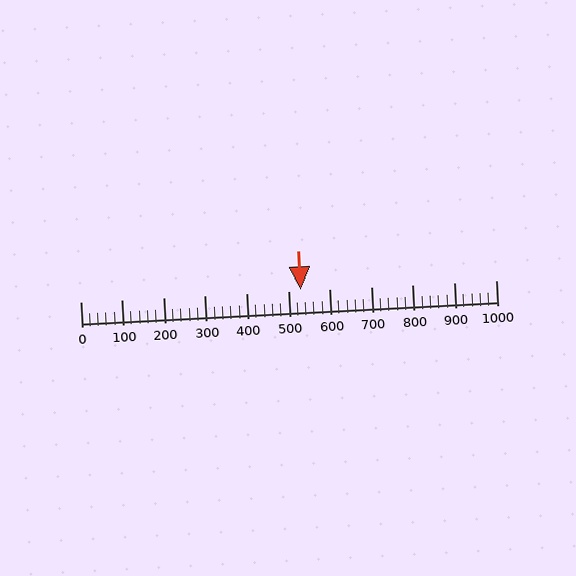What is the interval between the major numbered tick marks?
The major tick marks are spaced 100 units apart.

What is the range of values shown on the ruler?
The ruler shows values from 0 to 1000.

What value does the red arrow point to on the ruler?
The red arrow points to approximately 531.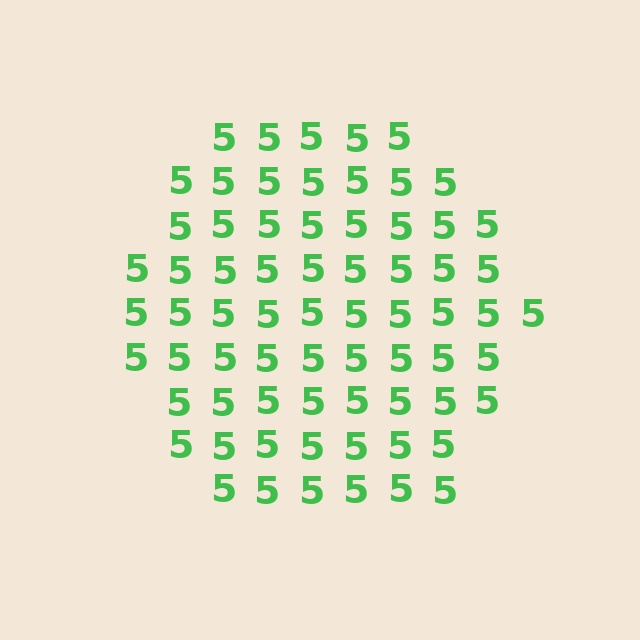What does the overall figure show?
The overall figure shows a hexagon.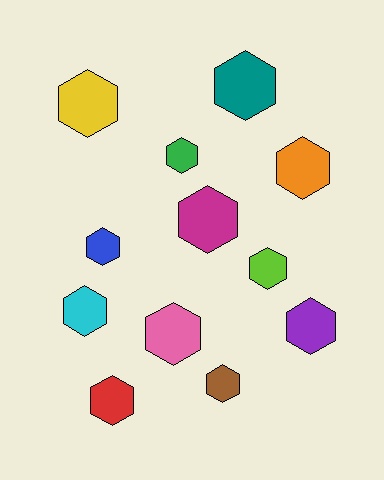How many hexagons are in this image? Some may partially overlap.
There are 12 hexagons.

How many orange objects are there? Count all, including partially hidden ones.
There is 1 orange object.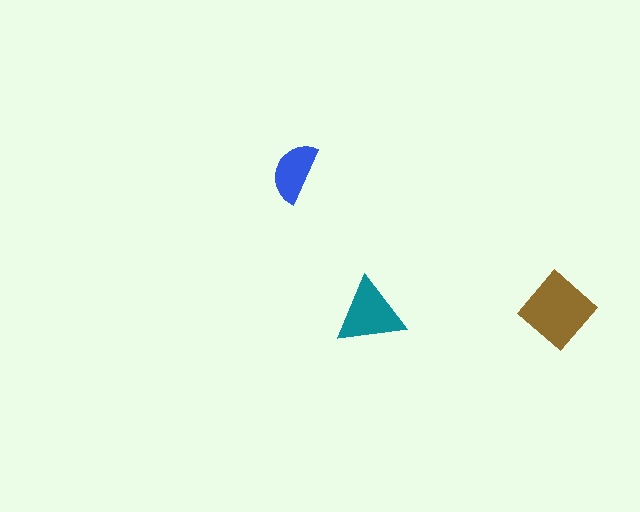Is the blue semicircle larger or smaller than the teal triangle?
Smaller.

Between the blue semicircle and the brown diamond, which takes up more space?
The brown diamond.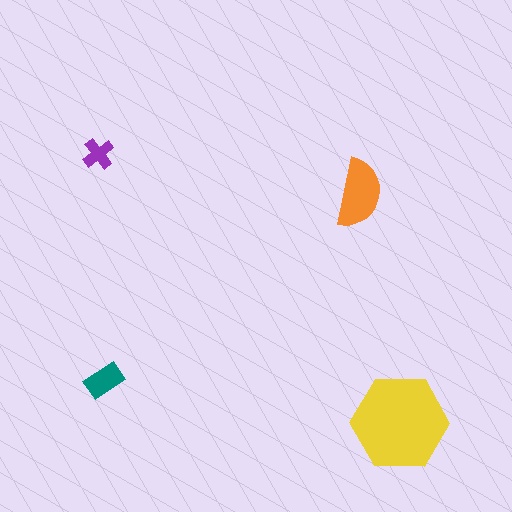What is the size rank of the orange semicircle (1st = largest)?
2nd.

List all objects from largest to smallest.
The yellow hexagon, the orange semicircle, the teal rectangle, the purple cross.